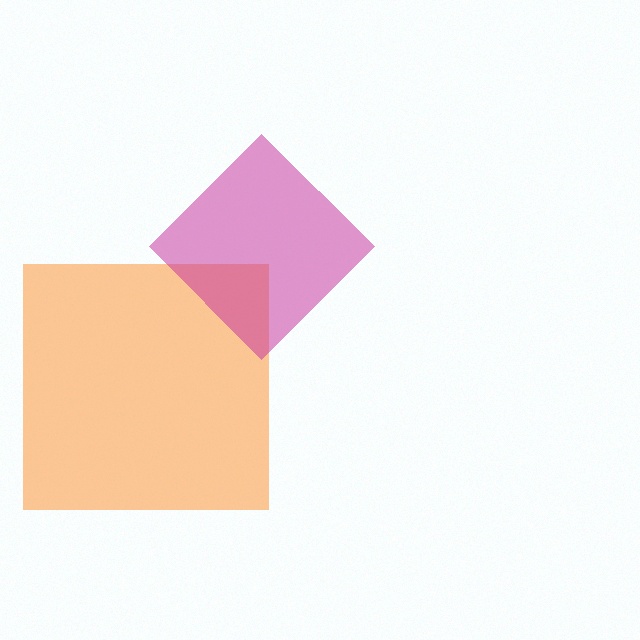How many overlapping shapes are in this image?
There are 2 overlapping shapes in the image.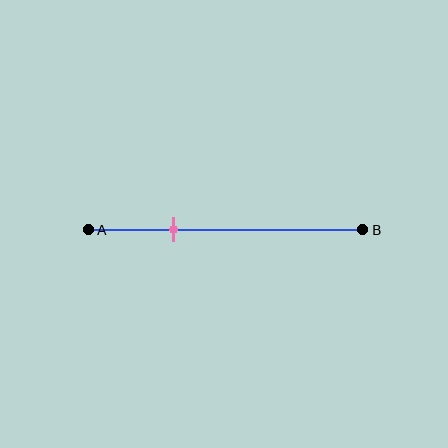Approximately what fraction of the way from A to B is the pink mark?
The pink mark is approximately 30% of the way from A to B.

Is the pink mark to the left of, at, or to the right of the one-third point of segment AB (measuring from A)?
The pink mark is approximately at the one-third point of segment AB.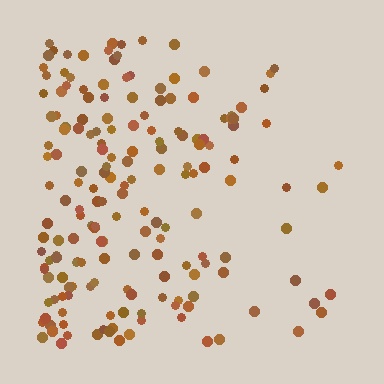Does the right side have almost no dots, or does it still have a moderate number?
Still a moderate number, just noticeably fewer than the left.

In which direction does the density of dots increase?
From right to left, with the left side densest.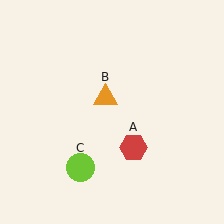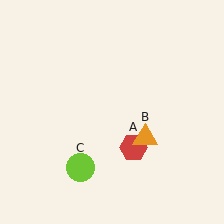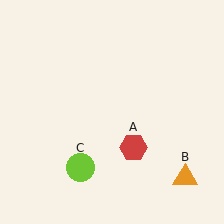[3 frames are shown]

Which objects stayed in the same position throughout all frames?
Red hexagon (object A) and lime circle (object C) remained stationary.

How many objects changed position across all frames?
1 object changed position: orange triangle (object B).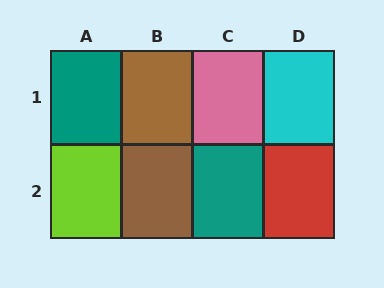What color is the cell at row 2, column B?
Brown.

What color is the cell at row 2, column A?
Lime.